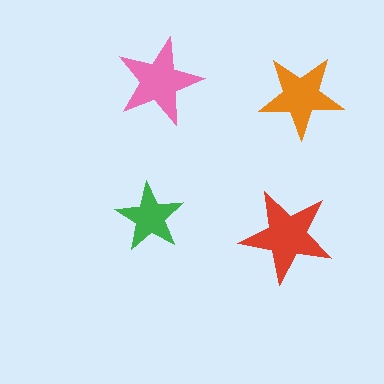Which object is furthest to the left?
The green star is leftmost.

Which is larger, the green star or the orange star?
The orange one.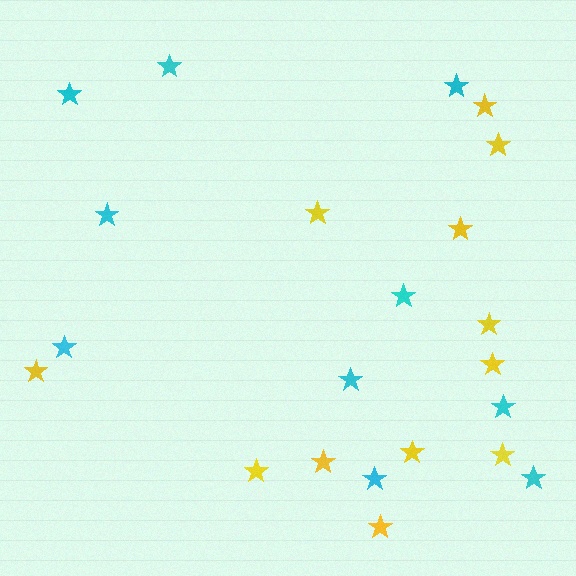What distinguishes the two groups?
There are 2 groups: one group of yellow stars (12) and one group of cyan stars (10).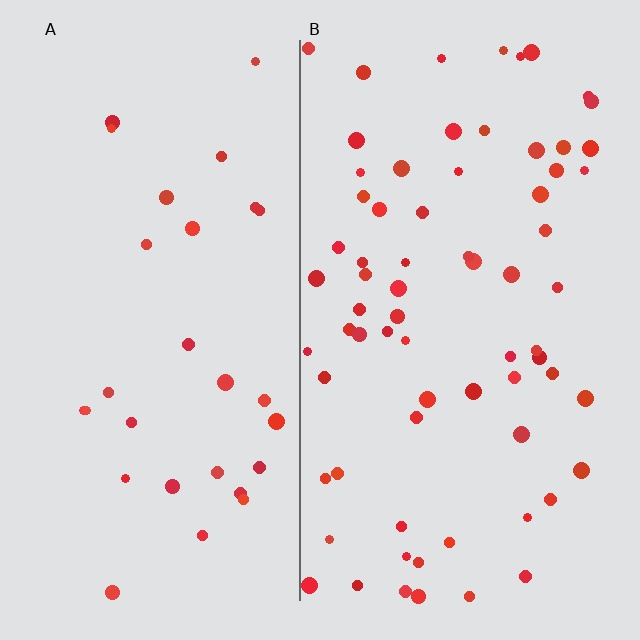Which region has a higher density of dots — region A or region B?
B (the right).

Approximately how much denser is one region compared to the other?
Approximately 2.3× — region B over region A.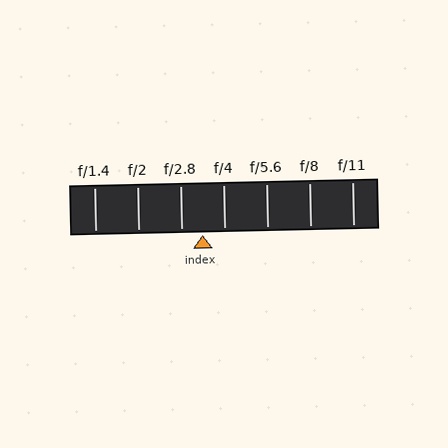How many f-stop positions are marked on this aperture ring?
There are 7 f-stop positions marked.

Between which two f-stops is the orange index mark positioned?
The index mark is between f/2.8 and f/4.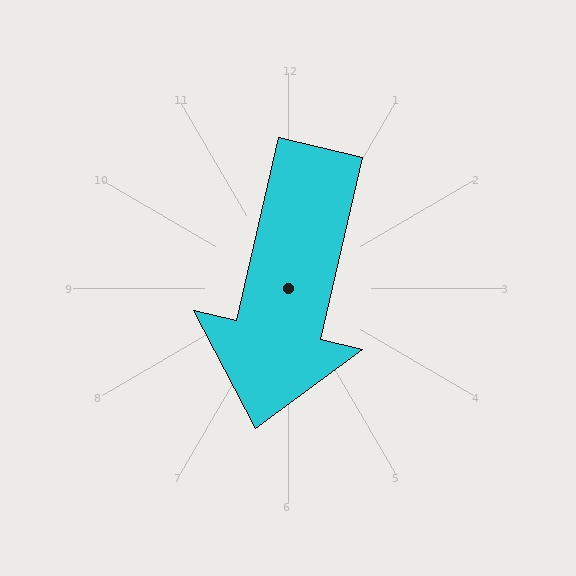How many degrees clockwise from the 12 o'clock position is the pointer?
Approximately 193 degrees.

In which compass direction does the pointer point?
South.